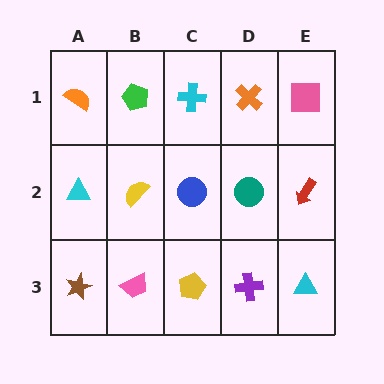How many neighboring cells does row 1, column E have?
2.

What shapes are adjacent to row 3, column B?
A yellow semicircle (row 2, column B), a brown star (row 3, column A), a yellow pentagon (row 3, column C).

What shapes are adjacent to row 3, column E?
A red arrow (row 2, column E), a purple cross (row 3, column D).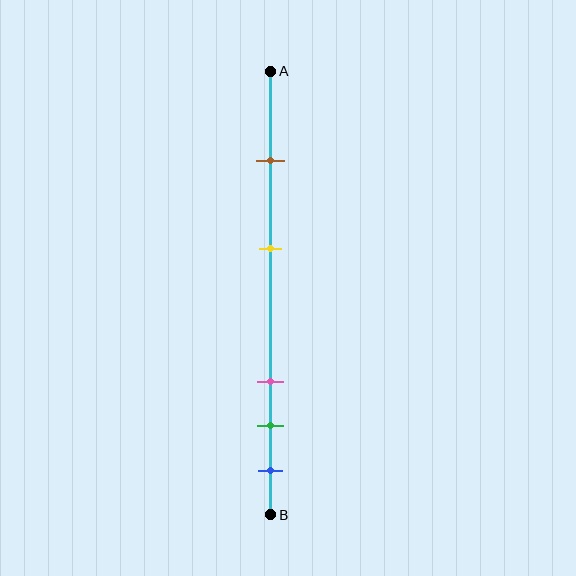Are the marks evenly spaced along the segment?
No, the marks are not evenly spaced.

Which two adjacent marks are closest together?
The green and blue marks are the closest adjacent pair.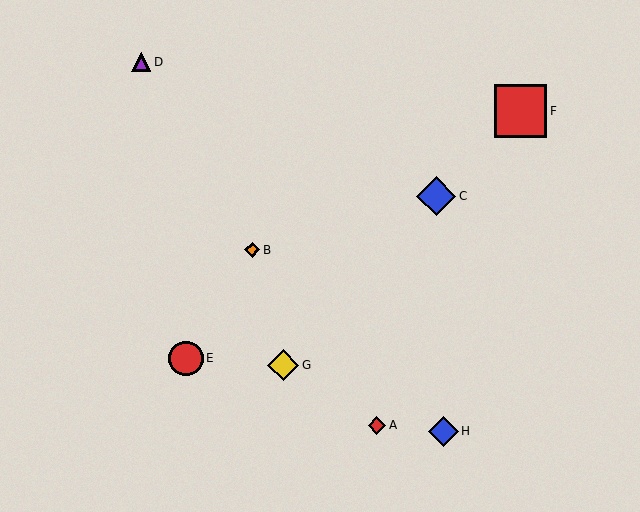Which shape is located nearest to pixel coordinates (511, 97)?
The red square (labeled F) at (521, 111) is nearest to that location.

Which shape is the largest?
The red square (labeled F) is the largest.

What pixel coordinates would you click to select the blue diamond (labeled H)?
Click at (443, 431) to select the blue diamond H.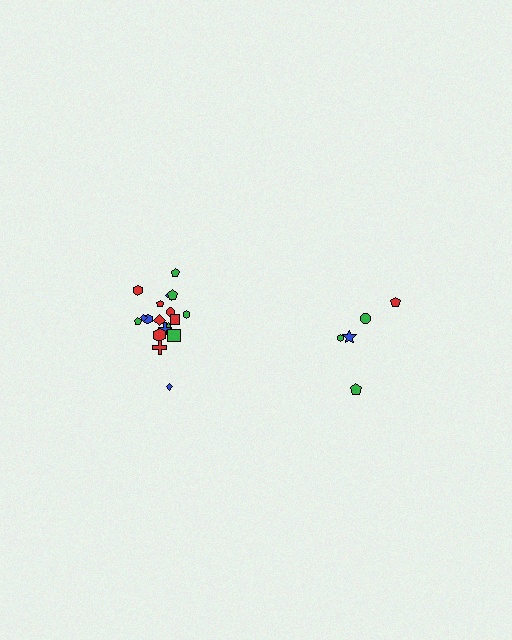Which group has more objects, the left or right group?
The left group.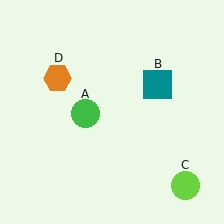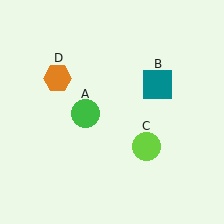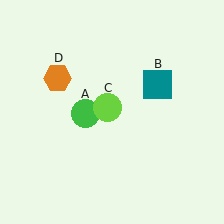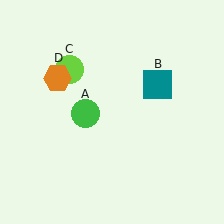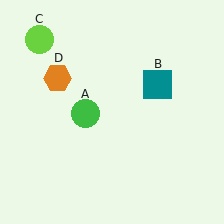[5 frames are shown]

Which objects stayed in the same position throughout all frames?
Green circle (object A) and teal square (object B) and orange hexagon (object D) remained stationary.